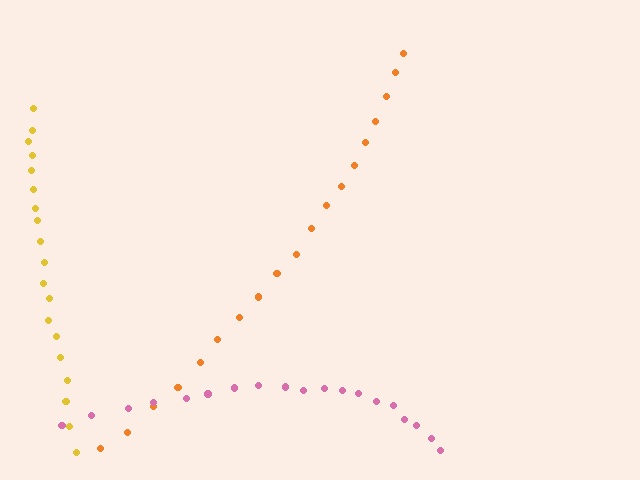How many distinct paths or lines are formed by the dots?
There are 3 distinct paths.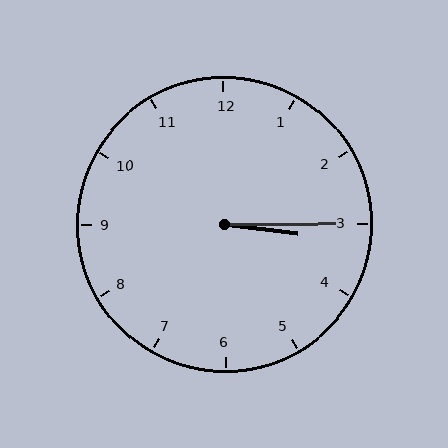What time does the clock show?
3:15.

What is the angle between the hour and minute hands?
Approximately 8 degrees.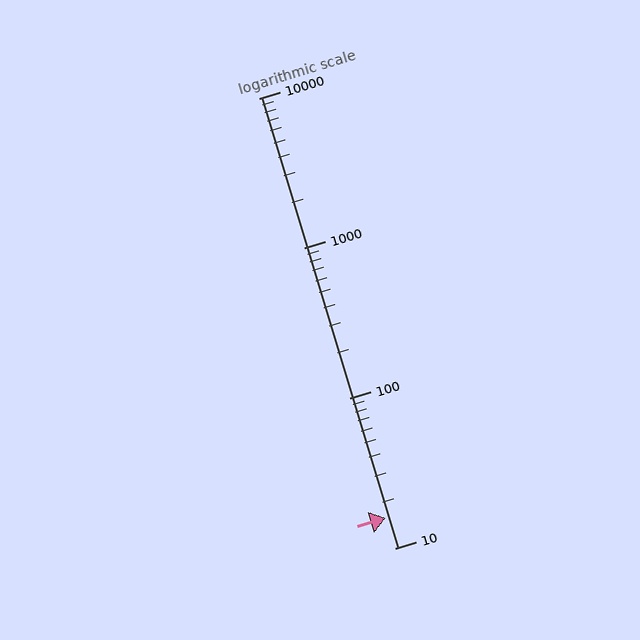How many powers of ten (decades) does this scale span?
The scale spans 3 decades, from 10 to 10000.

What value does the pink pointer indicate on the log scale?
The pointer indicates approximately 16.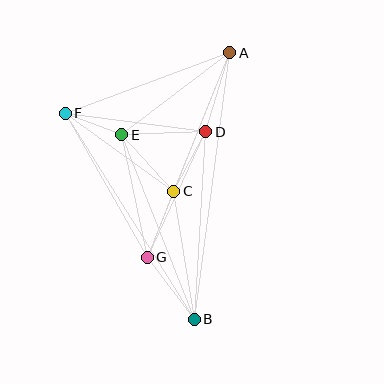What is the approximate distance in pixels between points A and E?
The distance between A and E is approximately 136 pixels.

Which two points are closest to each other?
Points E and F are closest to each other.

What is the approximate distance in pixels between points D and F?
The distance between D and F is approximately 142 pixels.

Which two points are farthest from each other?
Points A and B are farthest from each other.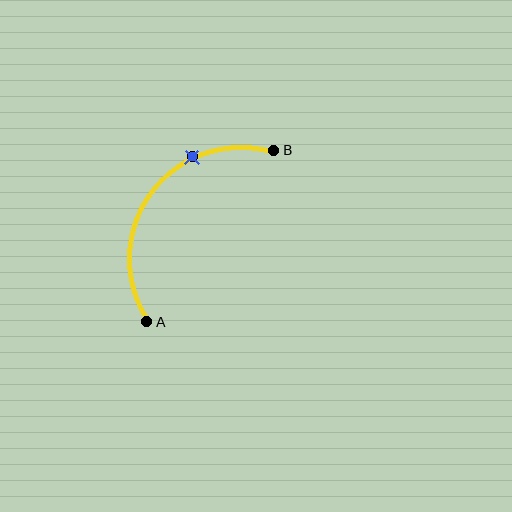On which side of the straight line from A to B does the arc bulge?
The arc bulges above and to the left of the straight line connecting A and B.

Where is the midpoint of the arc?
The arc midpoint is the point on the curve farthest from the straight line joining A and B. It sits above and to the left of that line.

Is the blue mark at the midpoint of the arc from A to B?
No. The blue mark lies on the arc but is closer to endpoint B. The arc midpoint would be at the point on the curve equidistant along the arc from both A and B.